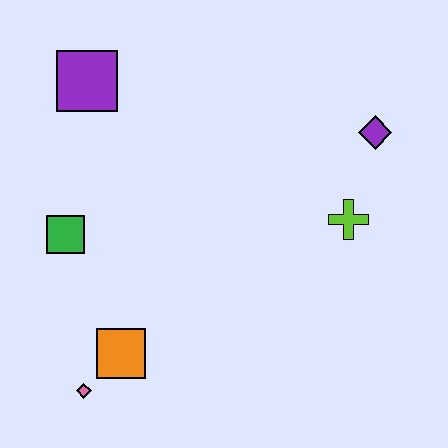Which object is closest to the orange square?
The pink diamond is closest to the orange square.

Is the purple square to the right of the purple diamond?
No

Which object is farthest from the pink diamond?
The purple diamond is farthest from the pink diamond.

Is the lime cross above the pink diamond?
Yes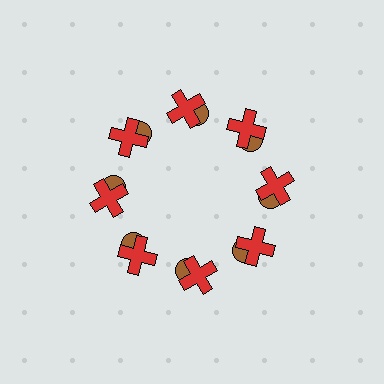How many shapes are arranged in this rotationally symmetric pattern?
There are 16 shapes, arranged in 8 groups of 2.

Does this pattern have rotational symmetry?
Yes, this pattern has 8-fold rotational symmetry. It looks the same after rotating 45 degrees around the center.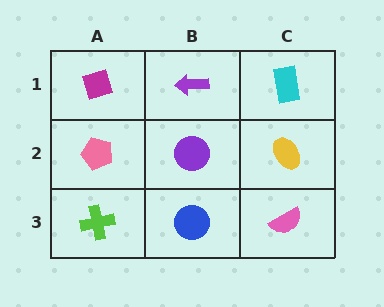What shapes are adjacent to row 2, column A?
A magenta diamond (row 1, column A), a lime cross (row 3, column A), a purple circle (row 2, column B).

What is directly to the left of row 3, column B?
A lime cross.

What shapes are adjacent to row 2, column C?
A cyan rectangle (row 1, column C), a pink semicircle (row 3, column C), a purple circle (row 2, column B).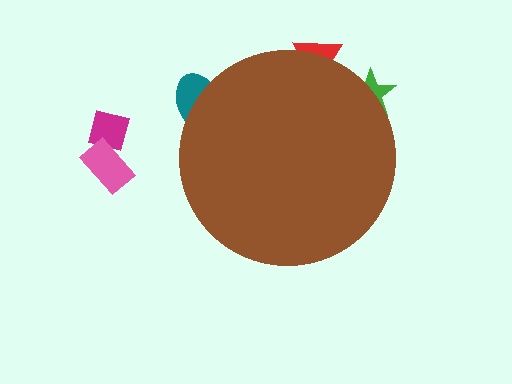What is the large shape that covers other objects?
A brown circle.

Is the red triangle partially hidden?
Yes, the red triangle is partially hidden behind the brown circle.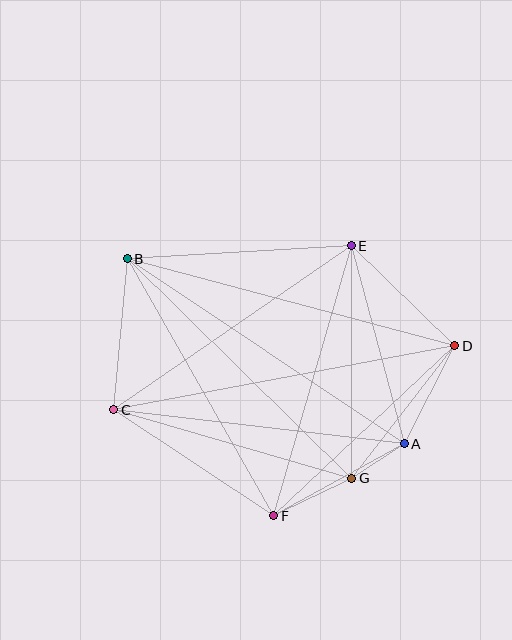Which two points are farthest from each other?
Points C and D are farthest from each other.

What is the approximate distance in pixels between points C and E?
The distance between C and E is approximately 288 pixels.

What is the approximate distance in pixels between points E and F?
The distance between E and F is approximately 281 pixels.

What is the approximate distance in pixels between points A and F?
The distance between A and F is approximately 149 pixels.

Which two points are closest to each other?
Points A and G are closest to each other.